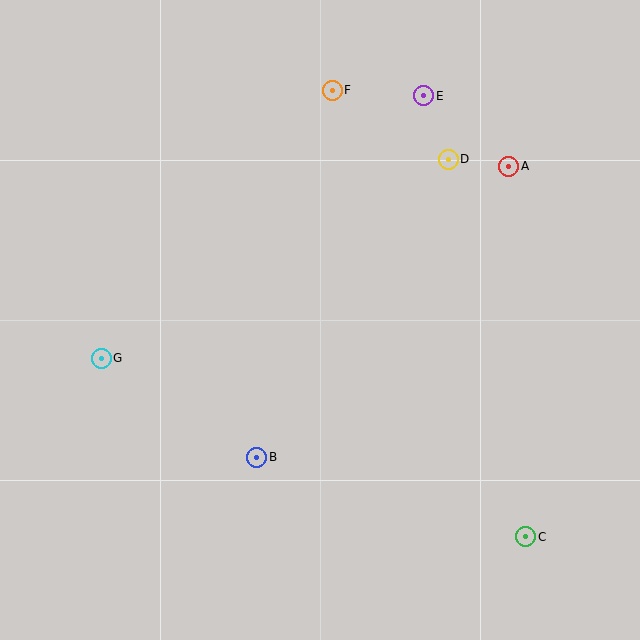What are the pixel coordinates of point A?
Point A is at (509, 166).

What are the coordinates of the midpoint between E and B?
The midpoint between E and B is at (340, 276).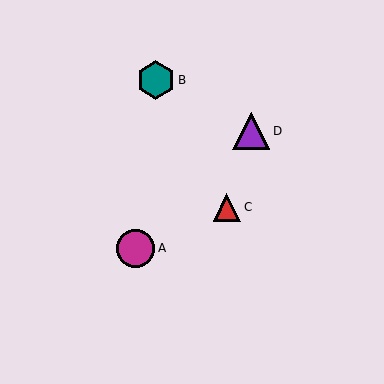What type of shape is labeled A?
Shape A is a magenta circle.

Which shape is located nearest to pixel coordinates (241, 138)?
The purple triangle (labeled D) at (251, 131) is nearest to that location.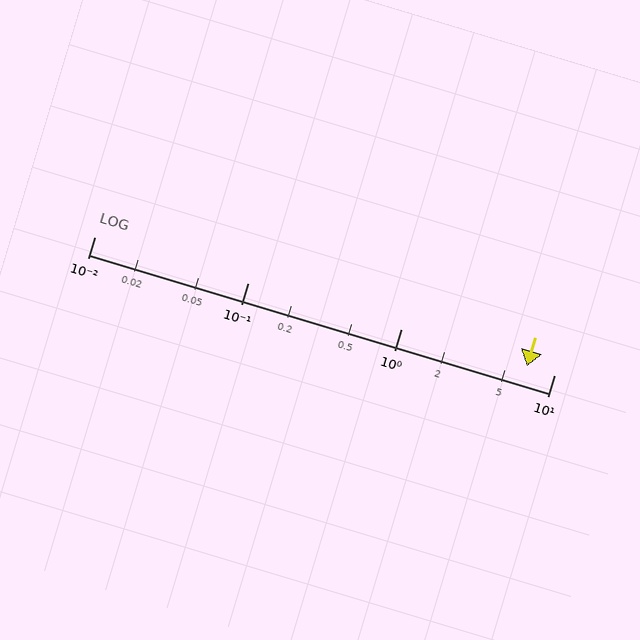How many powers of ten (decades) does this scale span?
The scale spans 3 decades, from 0.01 to 10.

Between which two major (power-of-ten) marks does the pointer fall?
The pointer is between 1 and 10.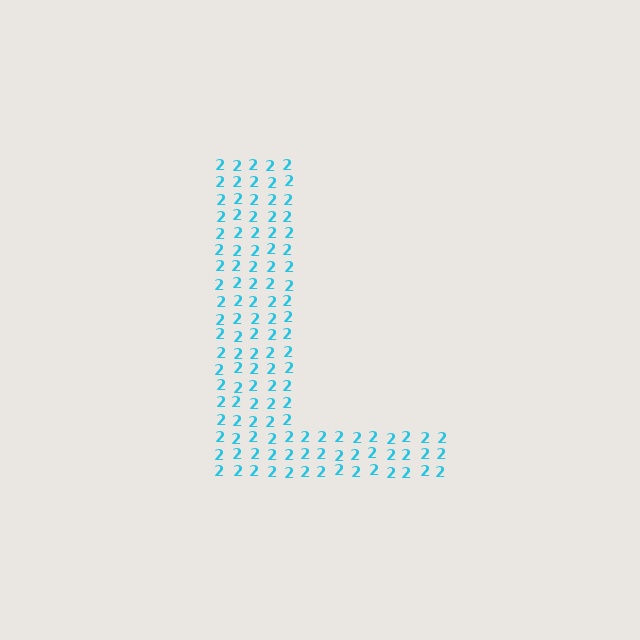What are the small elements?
The small elements are digit 2's.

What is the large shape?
The large shape is the letter L.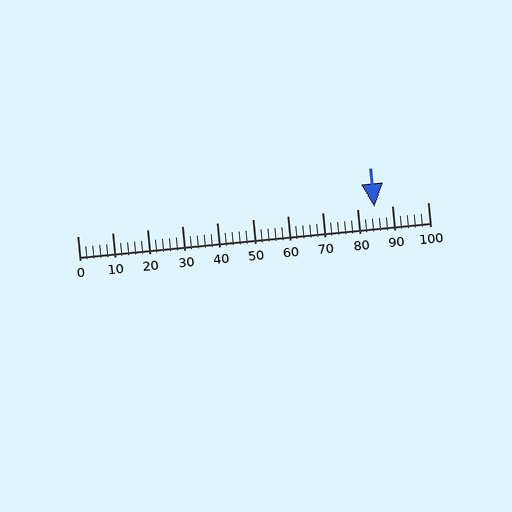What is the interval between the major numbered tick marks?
The major tick marks are spaced 10 units apart.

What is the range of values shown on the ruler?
The ruler shows values from 0 to 100.